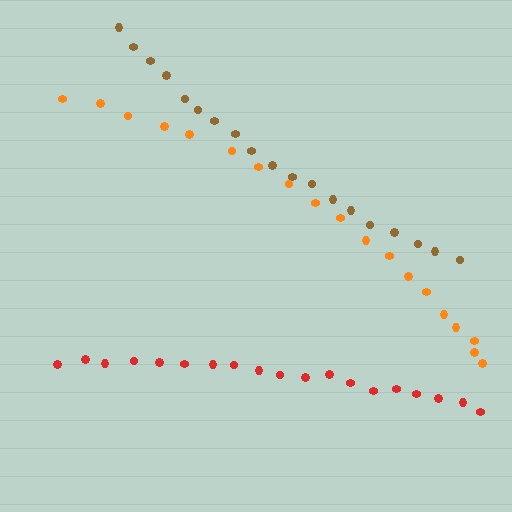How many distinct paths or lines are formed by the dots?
There are 3 distinct paths.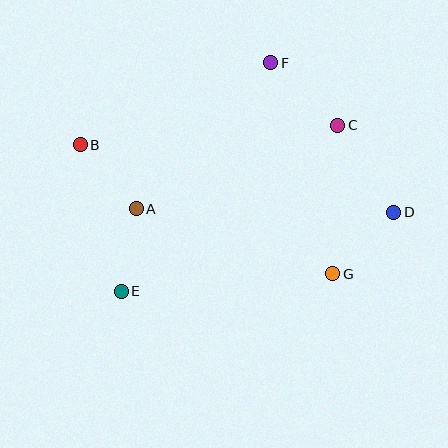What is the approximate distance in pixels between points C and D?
The distance between C and D is approximately 103 pixels.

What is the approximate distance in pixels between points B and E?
The distance between B and E is approximately 152 pixels.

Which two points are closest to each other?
Points A and E are closest to each other.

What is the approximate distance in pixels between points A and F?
The distance between A and F is approximately 198 pixels.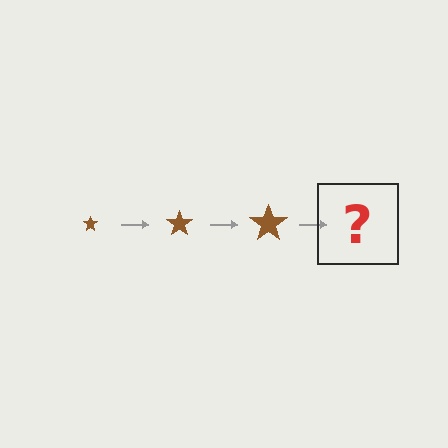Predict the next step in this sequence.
The next step is a brown star, larger than the previous one.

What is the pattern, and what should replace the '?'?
The pattern is that the star gets progressively larger each step. The '?' should be a brown star, larger than the previous one.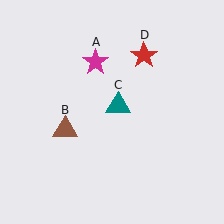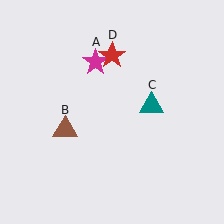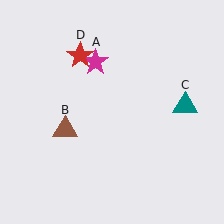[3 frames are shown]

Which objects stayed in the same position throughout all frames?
Magenta star (object A) and brown triangle (object B) remained stationary.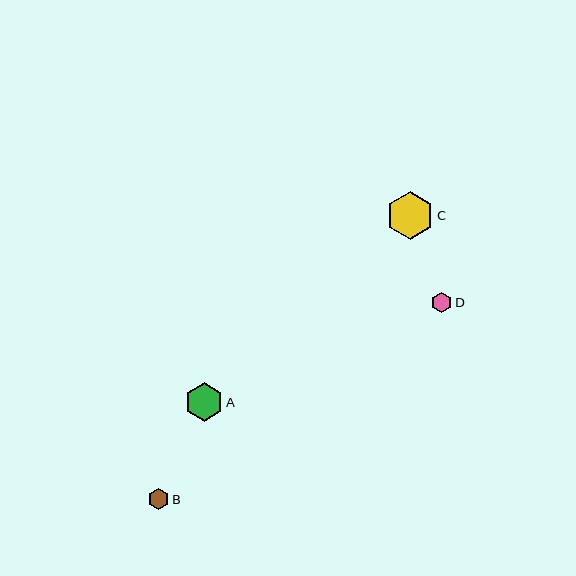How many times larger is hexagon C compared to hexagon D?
Hexagon C is approximately 2.3 times the size of hexagon D.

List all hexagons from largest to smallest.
From largest to smallest: C, A, D, B.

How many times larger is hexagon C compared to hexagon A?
Hexagon C is approximately 1.2 times the size of hexagon A.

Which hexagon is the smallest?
Hexagon B is the smallest with a size of approximately 21 pixels.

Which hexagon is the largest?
Hexagon C is the largest with a size of approximately 47 pixels.